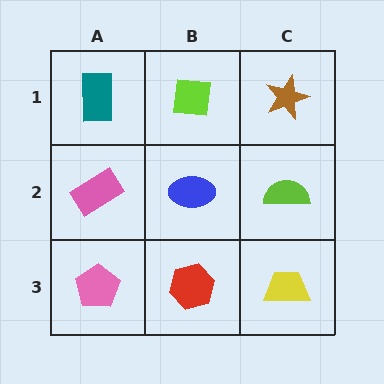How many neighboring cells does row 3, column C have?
2.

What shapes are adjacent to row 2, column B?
A lime square (row 1, column B), a red hexagon (row 3, column B), a pink rectangle (row 2, column A), a lime semicircle (row 2, column C).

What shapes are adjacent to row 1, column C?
A lime semicircle (row 2, column C), a lime square (row 1, column B).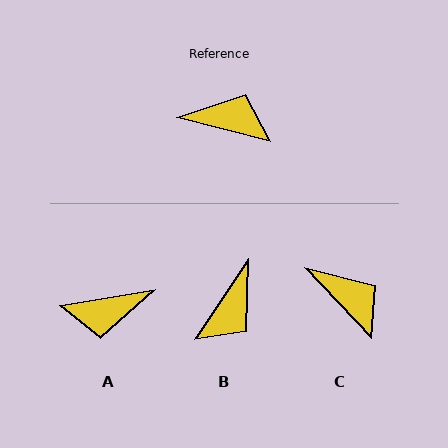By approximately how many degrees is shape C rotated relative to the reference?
Approximately 32 degrees clockwise.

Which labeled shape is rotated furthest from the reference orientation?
A, about 156 degrees away.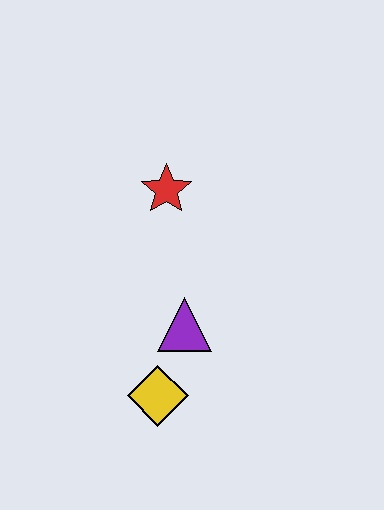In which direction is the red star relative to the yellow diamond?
The red star is above the yellow diamond.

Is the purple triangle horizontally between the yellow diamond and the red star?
No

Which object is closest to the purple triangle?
The yellow diamond is closest to the purple triangle.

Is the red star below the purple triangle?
No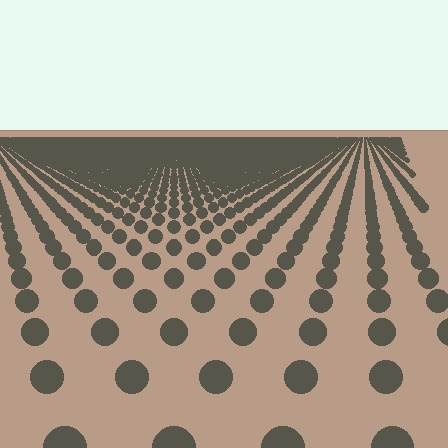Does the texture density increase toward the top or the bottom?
Density increases toward the top.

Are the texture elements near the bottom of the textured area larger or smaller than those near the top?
Larger. Near the bottom, elements are closer to the viewer and appear at a bigger on-screen size.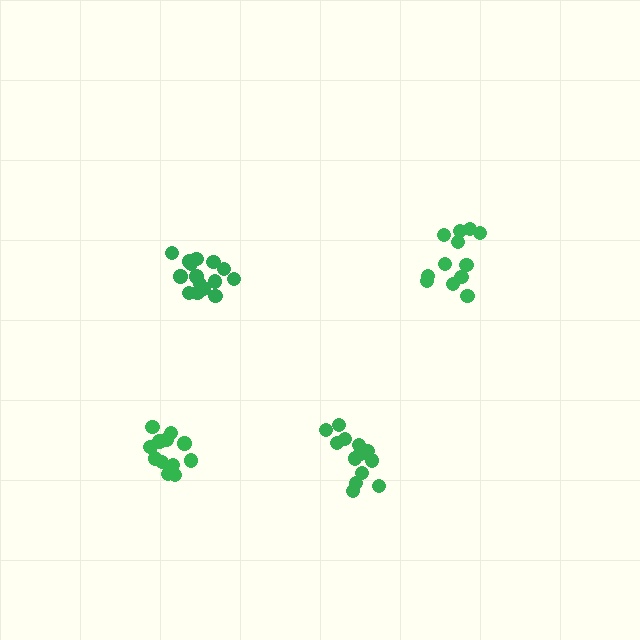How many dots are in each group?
Group 1: 15 dots, Group 2: 12 dots, Group 3: 13 dots, Group 4: 13 dots (53 total).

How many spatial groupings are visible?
There are 4 spatial groupings.